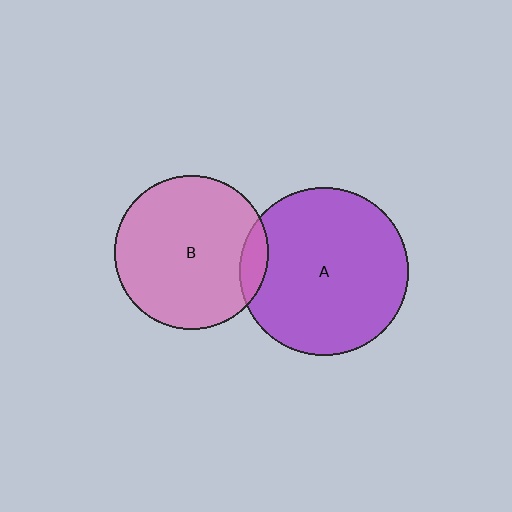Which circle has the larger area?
Circle A (purple).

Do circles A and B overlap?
Yes.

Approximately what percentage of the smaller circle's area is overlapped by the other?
Approximately 10%.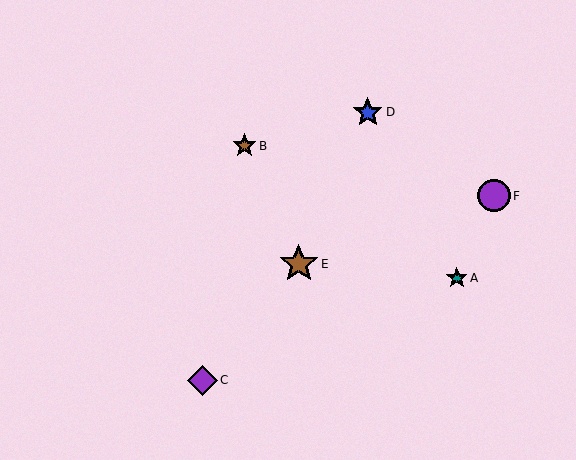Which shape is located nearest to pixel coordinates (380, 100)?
The blue star (labeled D) at (368, 112) is nearest to that location.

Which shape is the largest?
The brown star (labeled E) is the largest.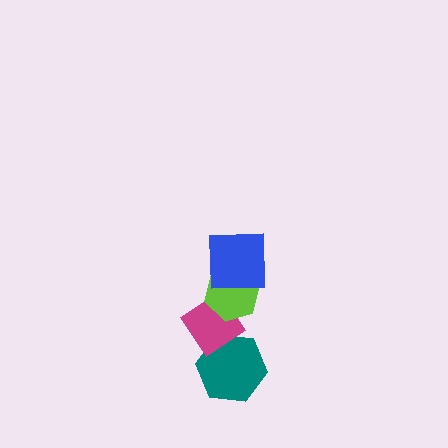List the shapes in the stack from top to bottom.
From top to bottom: the blue square, the lime hexagon, the magenta diamond, the teal hexagon.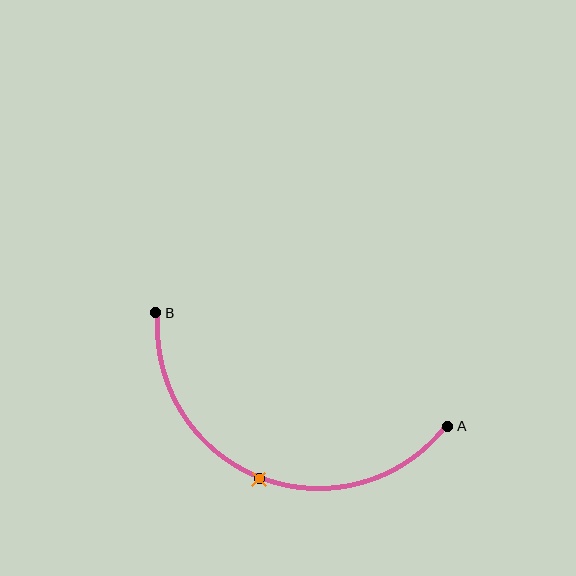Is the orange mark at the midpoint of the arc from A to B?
Yes. The orange mark lies on the arc at equal arc-length from both A and B — it is the arc midpoint.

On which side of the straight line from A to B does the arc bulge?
The arc bulges below the straight line connecting A and B.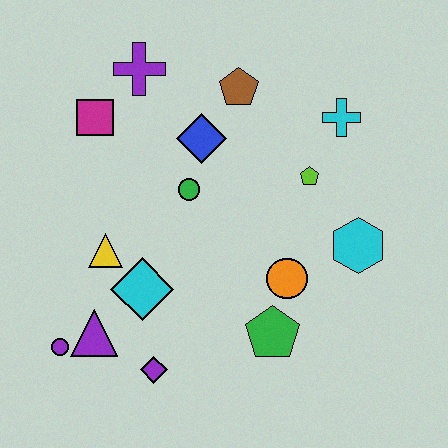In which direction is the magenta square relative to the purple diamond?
The magenta square is above the purple diamond.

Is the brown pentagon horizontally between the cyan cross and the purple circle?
Yes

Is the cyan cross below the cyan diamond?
No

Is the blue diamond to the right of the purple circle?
Yes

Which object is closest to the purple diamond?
The purple triangle is closest to the purple diamond.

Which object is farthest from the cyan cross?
The purple circle is farthest from the cyan cross.